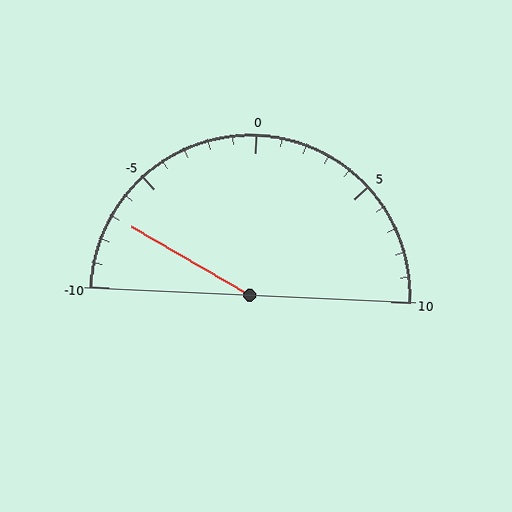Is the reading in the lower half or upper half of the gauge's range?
The reading is in the lower half of the range (-10 to 10).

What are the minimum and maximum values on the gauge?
The gauge ranges from -10 to 10.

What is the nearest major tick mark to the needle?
The nearest major tick mark is -5.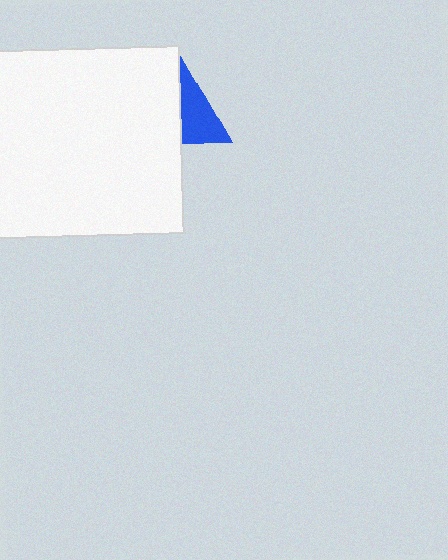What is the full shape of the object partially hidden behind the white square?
The partially hidden object is a blue triangle.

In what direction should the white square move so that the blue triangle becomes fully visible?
The white square should move left. That is the shortest direction to clear the overlap and leave the blue triangle fully visible.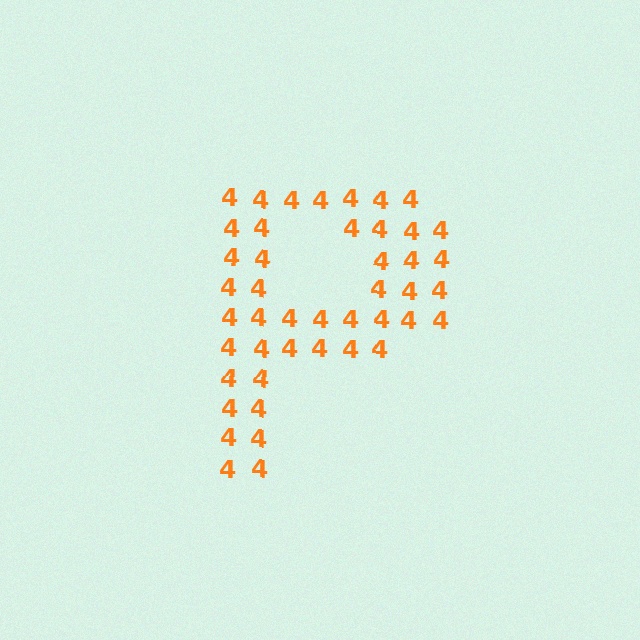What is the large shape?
The large shape is the letter P.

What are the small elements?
The small elements are digit 4's.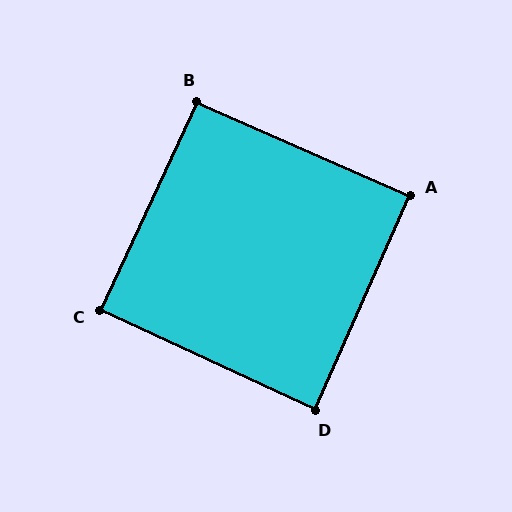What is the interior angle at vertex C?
Approximately 90 degrees (approximately right).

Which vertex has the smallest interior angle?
D, at approximately 89 degrees.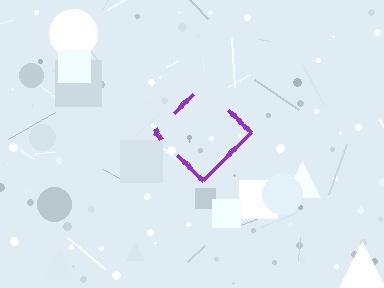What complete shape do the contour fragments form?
The contour fragments form a diamond.